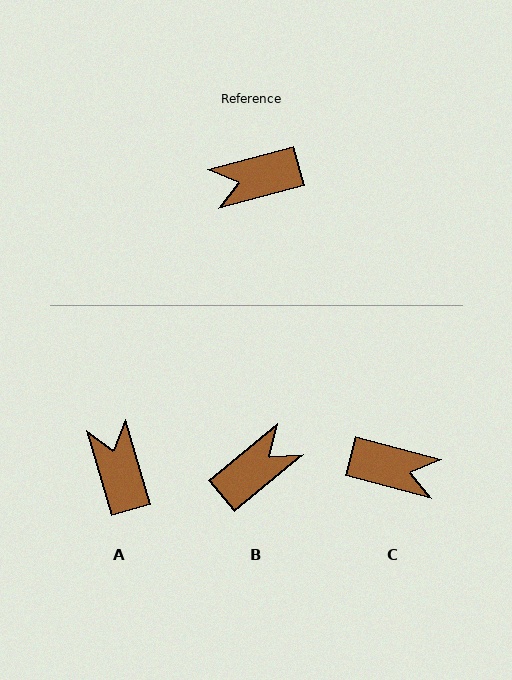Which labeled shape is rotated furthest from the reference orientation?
B, about 156 degrees away.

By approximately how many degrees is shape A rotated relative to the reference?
Approximately 89 degrees clockwise.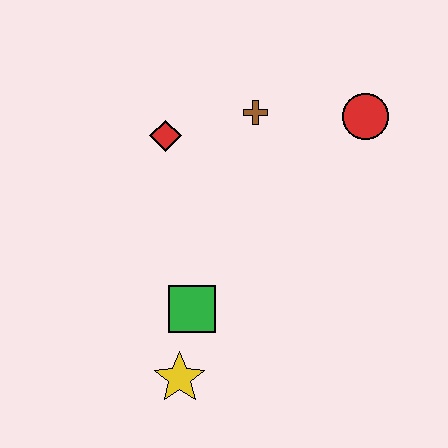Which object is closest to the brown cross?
The red diamond is closest to the brown cross.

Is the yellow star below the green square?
Yes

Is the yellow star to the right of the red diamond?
Yes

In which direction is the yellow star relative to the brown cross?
The yellow star is below the brown cross.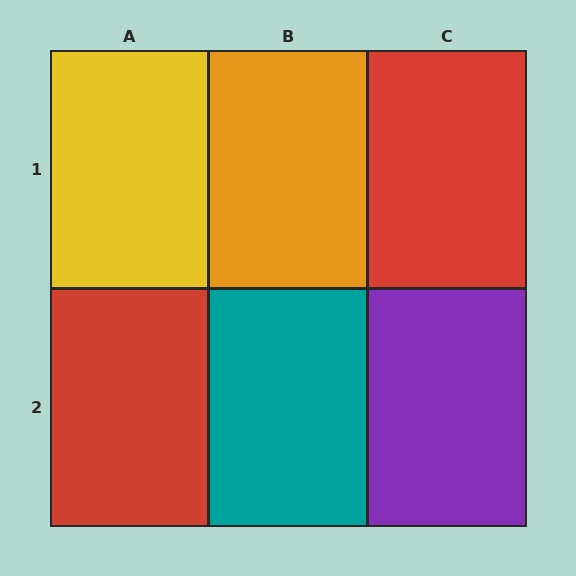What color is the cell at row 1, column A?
Yellow.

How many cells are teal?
1 cell is teal.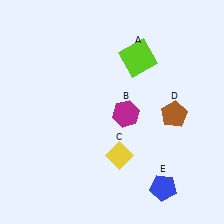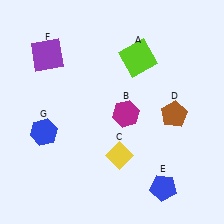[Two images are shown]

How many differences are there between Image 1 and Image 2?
There are 2 differences between the two images.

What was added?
A purple square (F), a blue hexagon (G) were added in Image 2.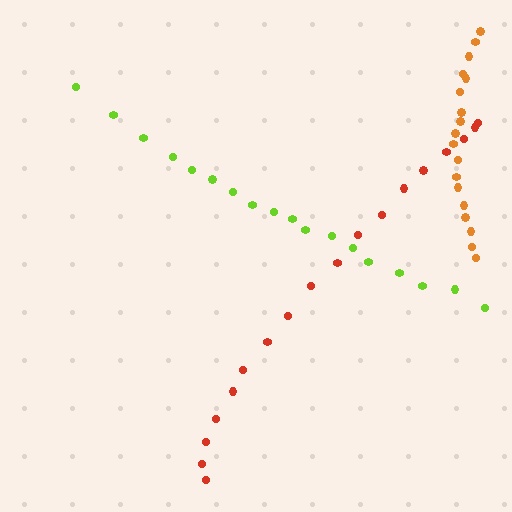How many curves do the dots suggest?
There are 3 distinct paths.